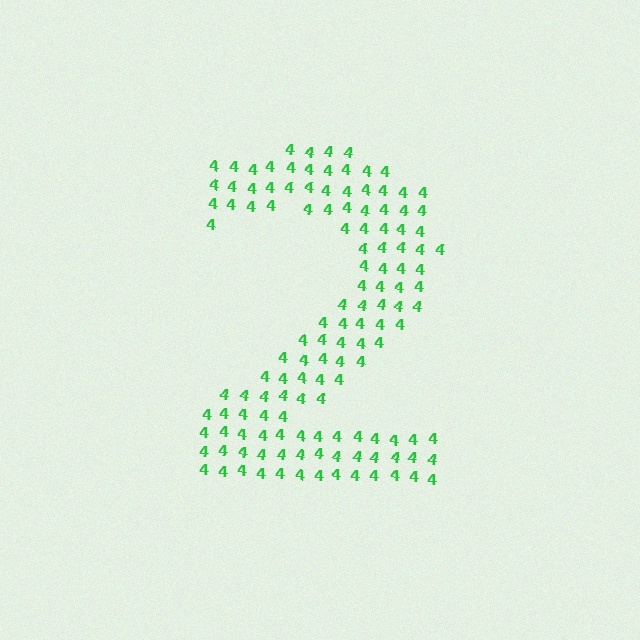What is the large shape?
The large shape is the digit 2.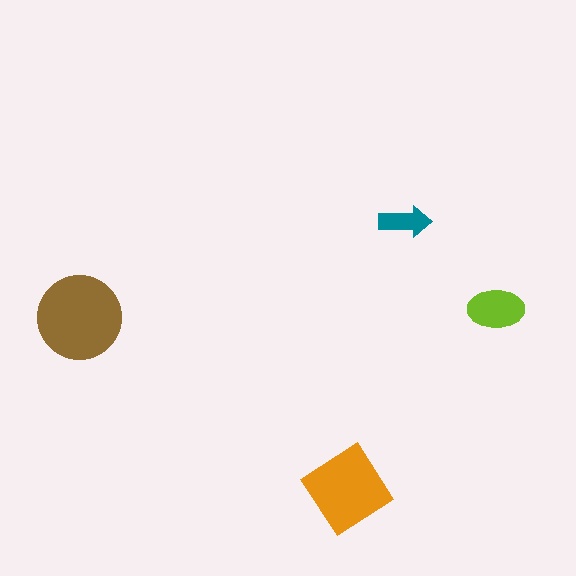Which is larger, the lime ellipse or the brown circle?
The brown circle.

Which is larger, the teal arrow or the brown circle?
The brown circle.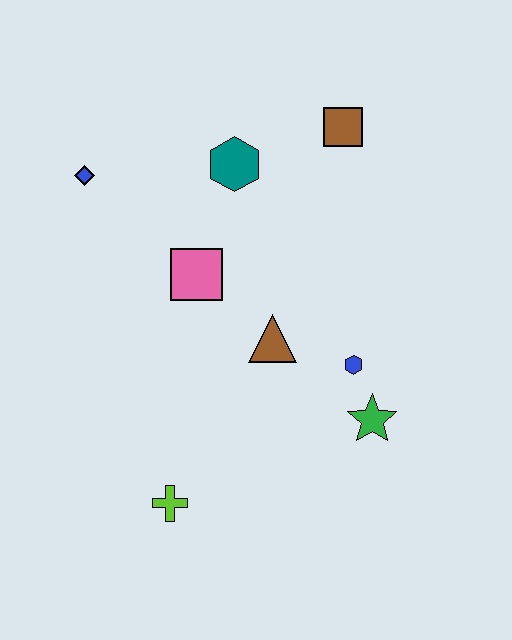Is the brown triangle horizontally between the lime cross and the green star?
Yes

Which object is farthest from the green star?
The blue diamond is farthest from the green star.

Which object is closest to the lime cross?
The brown triangle is closest to the lime cross.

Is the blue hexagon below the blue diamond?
Yes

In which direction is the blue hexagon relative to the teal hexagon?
The blue hexagon is below the teal hexagon.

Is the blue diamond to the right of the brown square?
No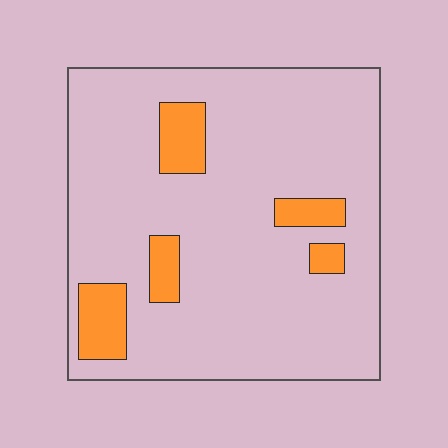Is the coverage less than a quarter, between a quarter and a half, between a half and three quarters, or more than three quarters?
Less than a quarter.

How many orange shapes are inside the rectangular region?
5.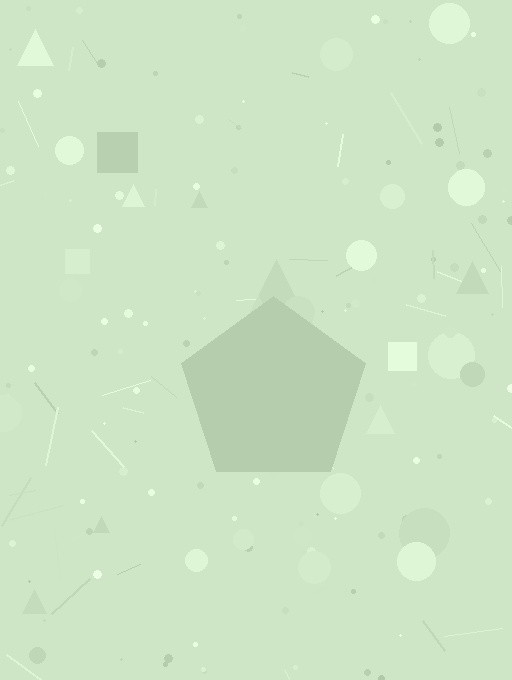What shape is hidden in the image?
A pentagon is hidden in the image.